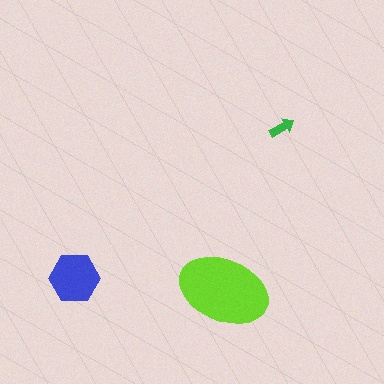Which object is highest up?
The green arrow is topmost.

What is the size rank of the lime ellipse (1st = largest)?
1st.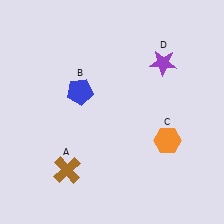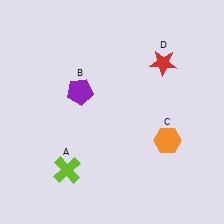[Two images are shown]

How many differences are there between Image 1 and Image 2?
There are 3 differences between the two images.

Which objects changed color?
A changed from brown to lime. B changed from blue to purple. D changed from purple to red.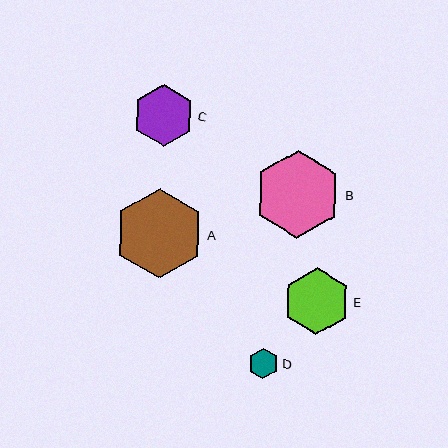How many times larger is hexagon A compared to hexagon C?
Hexagon A is approximately 1.4 times the size of hexagon C.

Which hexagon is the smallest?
Hexagon D is the smallest with a size of approximately 30 pixels.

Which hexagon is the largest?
Hexagon A is the largest with a size of approximately 89 pixels.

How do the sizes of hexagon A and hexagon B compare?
Hexagon A and hexagon B are approximately the same size.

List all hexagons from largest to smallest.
From largest to smallest: A, B, E, C, D.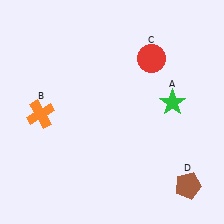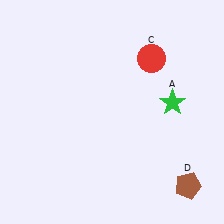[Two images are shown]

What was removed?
The orange cross (B) was removed in Image 2.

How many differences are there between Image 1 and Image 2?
There is 1 difference between the two images.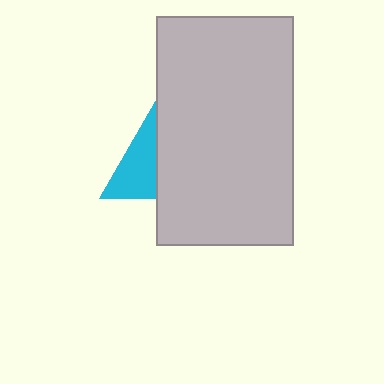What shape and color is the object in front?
The object in front is a light gray rectangle.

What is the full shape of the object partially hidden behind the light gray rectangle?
The partially hidden object is a cyan triangle.